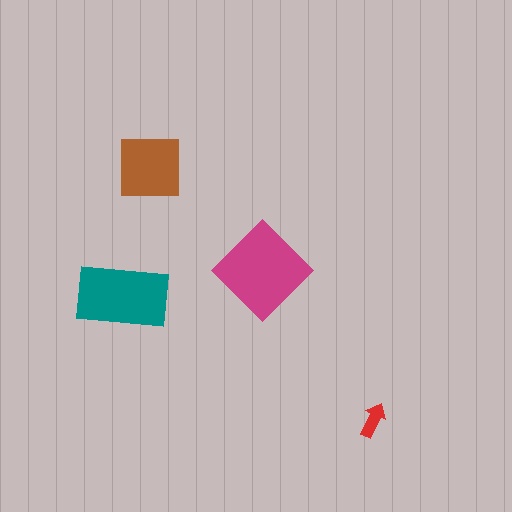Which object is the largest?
The magenta diamond.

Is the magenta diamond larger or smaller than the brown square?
Larger.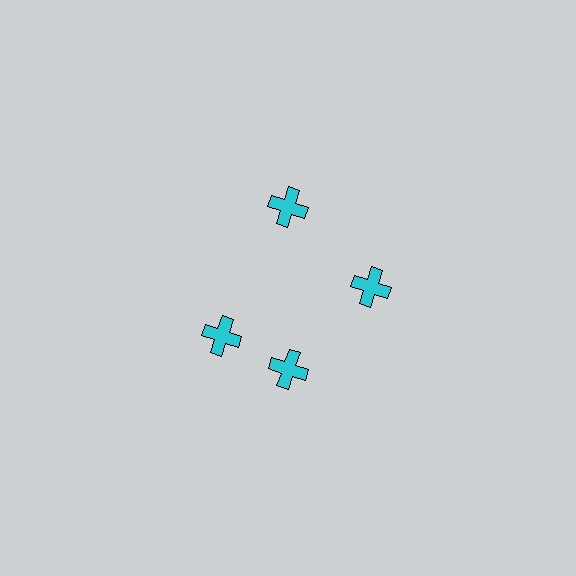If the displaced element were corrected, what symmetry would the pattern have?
It would have 4-fold rotational symmetry — the pattern would map onto itself every 90 degrees.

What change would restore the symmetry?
The symmetry would be restored by rotating it back into even spacing with its neighbors so that all 4 crosses sit at equal angles and equal distance from the center.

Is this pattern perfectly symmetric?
No. The 4 cyan crosses are arranged in a ring, but one element near the 9 o'clock position is rotated out of alignment along the ring, breaking the 4-fold rotational symmetry.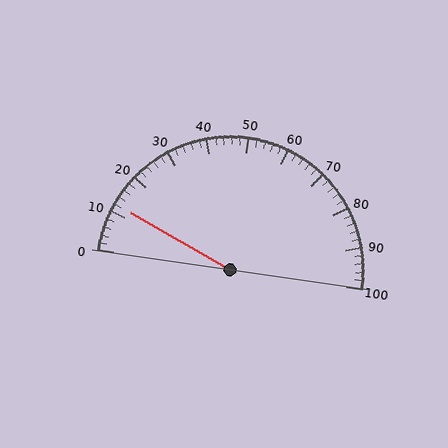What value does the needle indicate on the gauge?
The needle indicates approximately 12.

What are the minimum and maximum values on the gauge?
The gauge ranges from 0 to 100.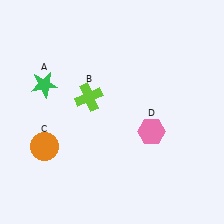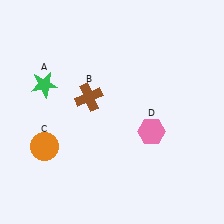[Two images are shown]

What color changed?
The cross (B) changed from lime in Image 1 to brown in Image 2.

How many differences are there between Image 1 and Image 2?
There is 1 difference between the two images.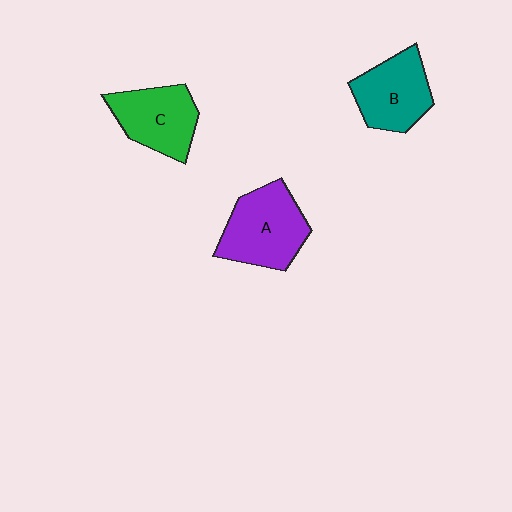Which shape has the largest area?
Shape A (purple).